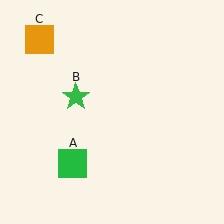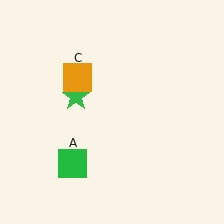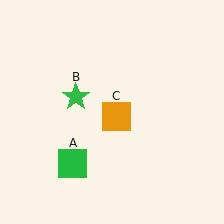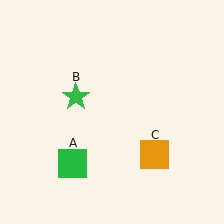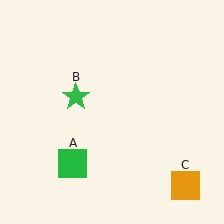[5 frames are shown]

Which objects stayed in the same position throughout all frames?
Green square (object A) and green star (object B) remained stationary.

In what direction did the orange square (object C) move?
The orange square (object C) moved down and to the right.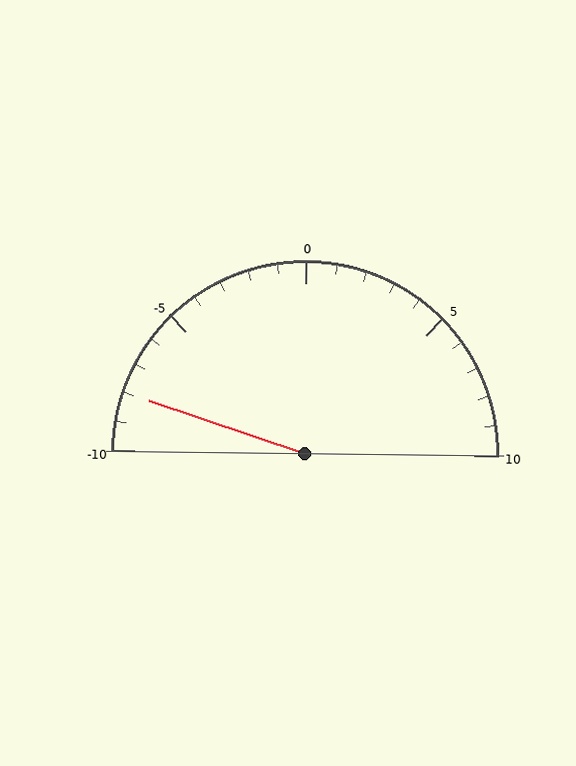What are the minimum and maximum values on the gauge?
The gauge ranges from -10 to 10.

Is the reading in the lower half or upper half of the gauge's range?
The reading is in the lower half of the range (-10 to 10).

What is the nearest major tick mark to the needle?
The nearest major tick mark is -10.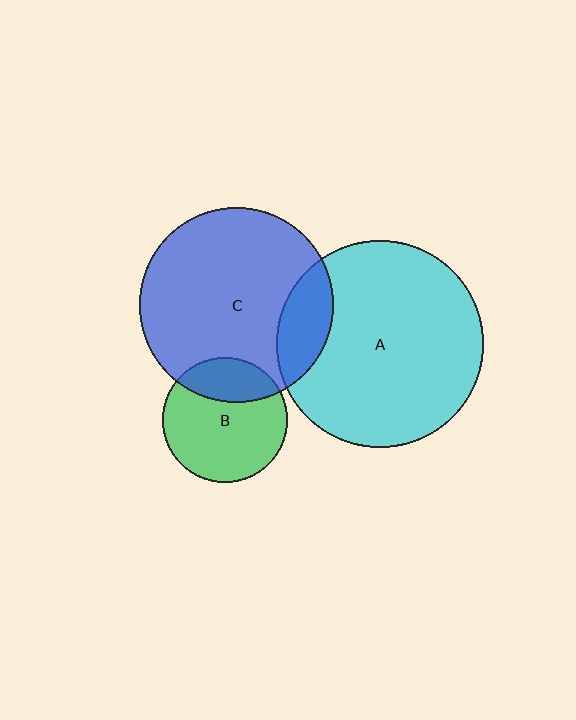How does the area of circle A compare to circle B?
Approximately 2.7 times.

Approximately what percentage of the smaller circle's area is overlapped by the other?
Approximately 25%.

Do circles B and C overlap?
Yes.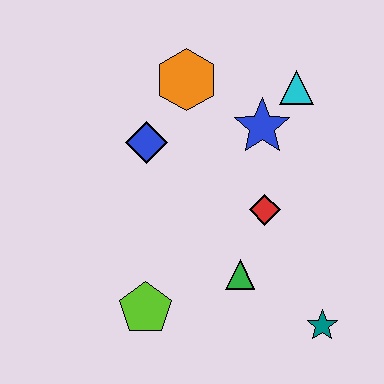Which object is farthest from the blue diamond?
The teal star is farthest from the blue diamond.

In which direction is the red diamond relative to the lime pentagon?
The red diamond is to the right of the lime pentagon.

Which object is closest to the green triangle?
The red diamond is closest to the green triangle.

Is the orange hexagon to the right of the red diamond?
No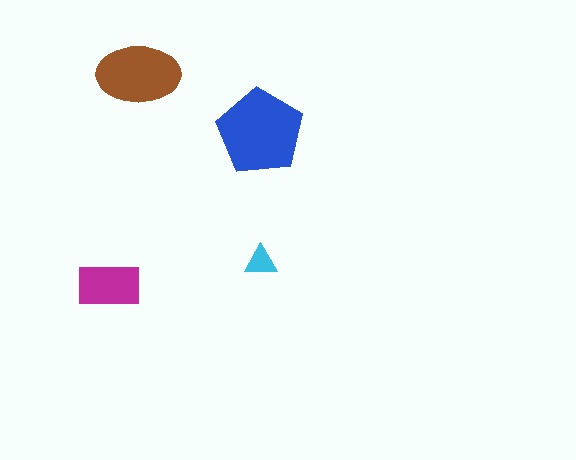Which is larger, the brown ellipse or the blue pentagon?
The blue pentagon.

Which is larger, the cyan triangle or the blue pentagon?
The blue pentagon.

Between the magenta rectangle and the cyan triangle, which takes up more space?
The magenta rectangle.